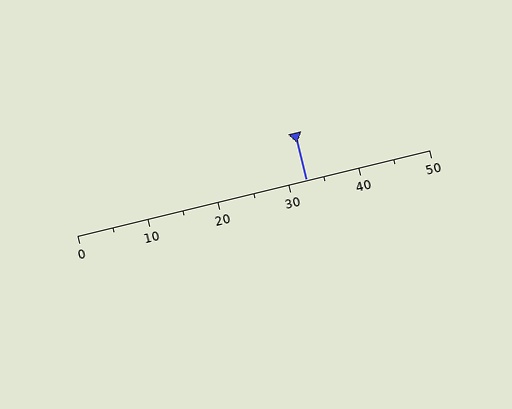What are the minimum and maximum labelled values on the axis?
The axis runs from 0 to 50.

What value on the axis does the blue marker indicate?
The marker indicates approximately 32.5.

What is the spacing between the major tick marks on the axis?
The major ticks are spaced 10 apart.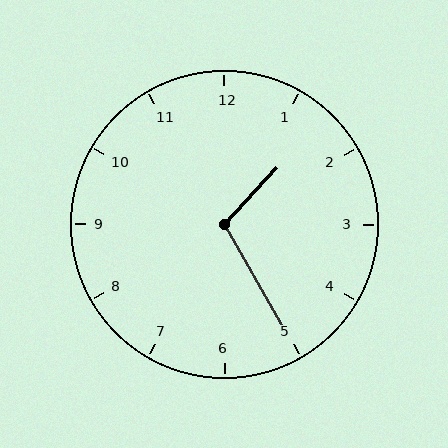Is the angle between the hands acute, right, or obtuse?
It is obtuse.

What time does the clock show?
1:25.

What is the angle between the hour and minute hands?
Approximately 108 degrees.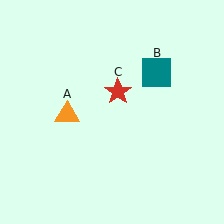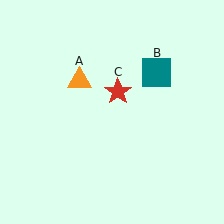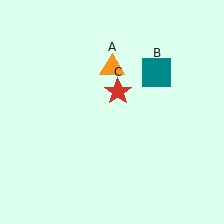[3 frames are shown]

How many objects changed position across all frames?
1 object changed position: orange triangle (object A).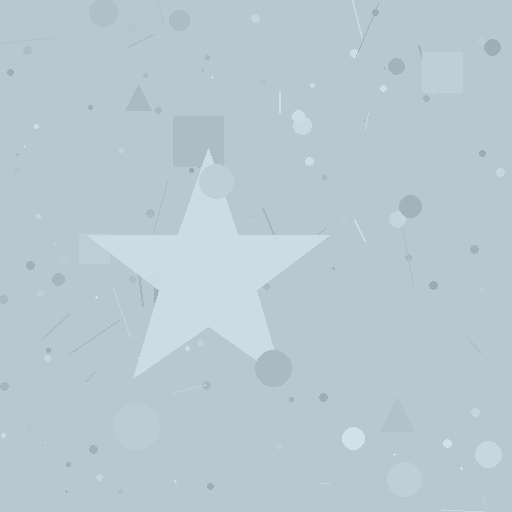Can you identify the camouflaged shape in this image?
The camouflaged shape is a star.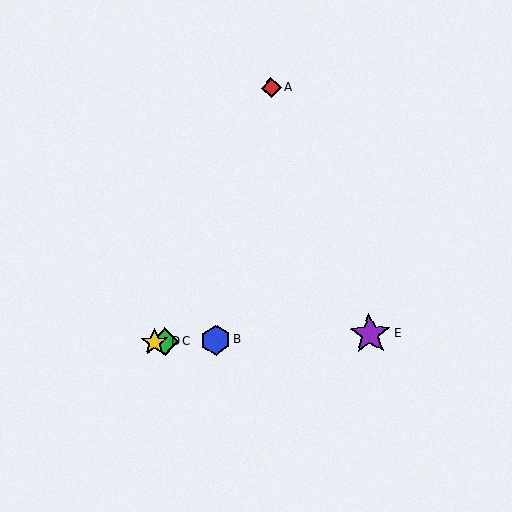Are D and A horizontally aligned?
No, D is at y≈342 and A is at y≈88.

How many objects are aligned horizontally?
4 objects (B, C, D, E) are aligned horizontally.